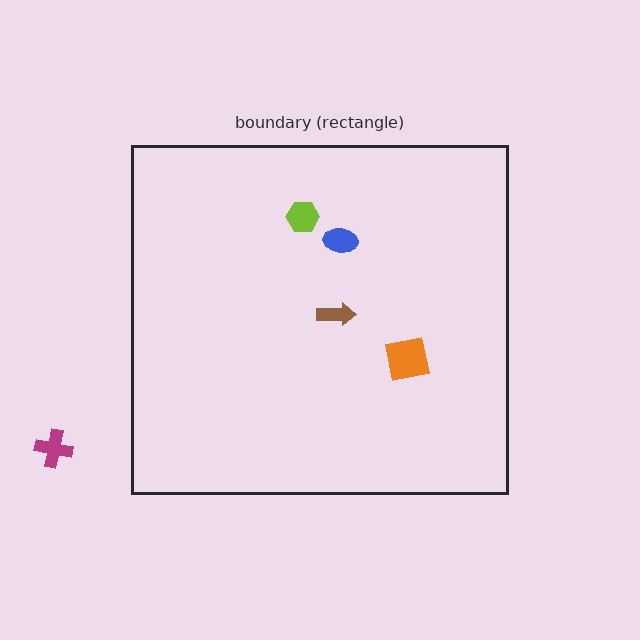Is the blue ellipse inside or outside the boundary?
Inside.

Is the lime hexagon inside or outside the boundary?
Inside.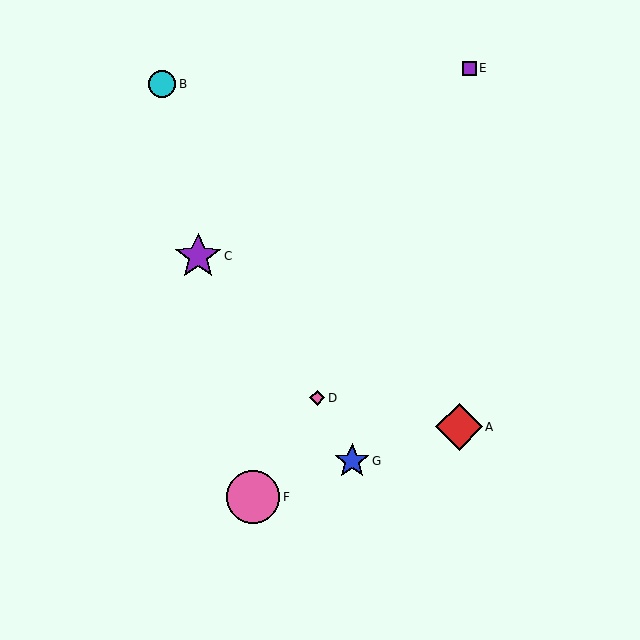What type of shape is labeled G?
Shape G is a blue star.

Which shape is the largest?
The pink circle (labeled F) is the largest.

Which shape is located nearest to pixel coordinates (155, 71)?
The cyan circle (labeled B) at (162, 84) is nearest to that location.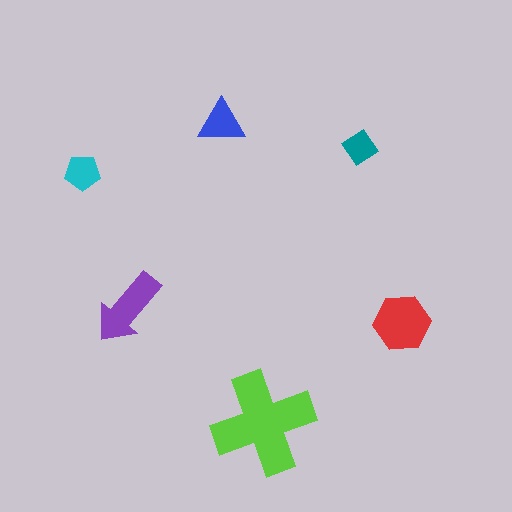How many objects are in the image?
There are 6 objects in the image.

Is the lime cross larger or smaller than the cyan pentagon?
Larger.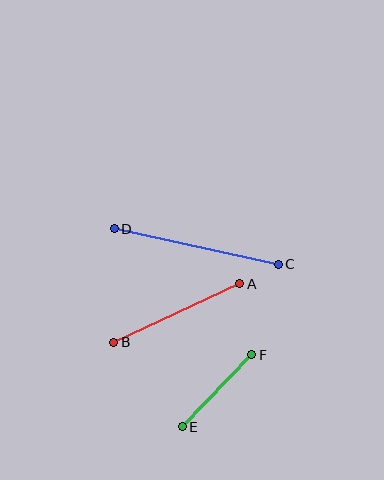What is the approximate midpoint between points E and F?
The midpoint is at approximately (217, 391) pixels.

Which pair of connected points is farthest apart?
Points C and D are farthest apart.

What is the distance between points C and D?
The distance is approximately 168 pixels.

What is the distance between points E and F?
The distance is approximately 100 pixels.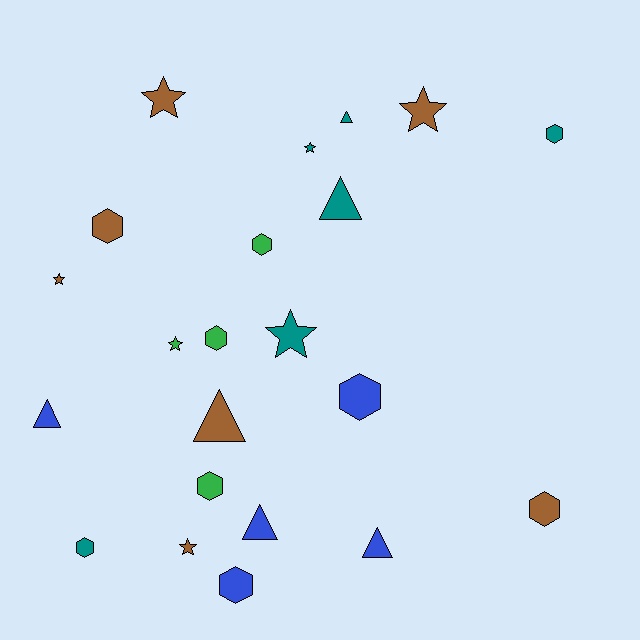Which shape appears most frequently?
Hexagon, with 9 objects.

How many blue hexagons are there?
There are 2 blue hexagons.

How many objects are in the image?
There are 22 objects.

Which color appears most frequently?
Brown, with 7 objects.